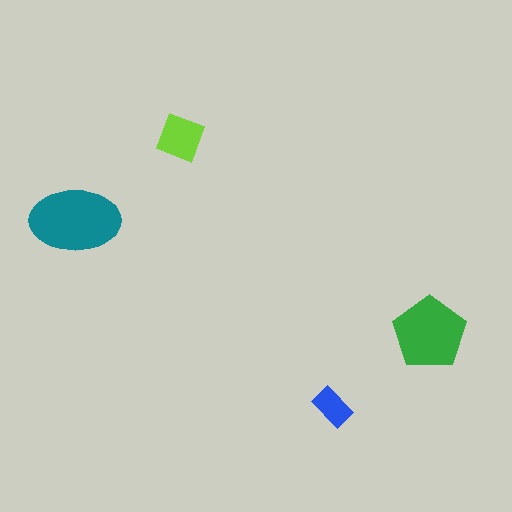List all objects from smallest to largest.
The blue rectangle, the lime square, the green pentagon, the teal ellipse.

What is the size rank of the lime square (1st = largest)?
3rd.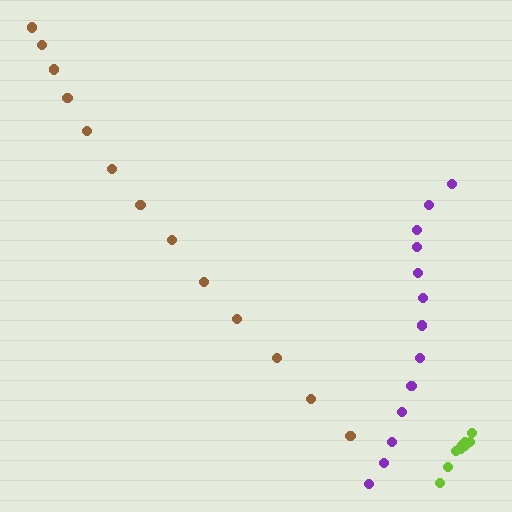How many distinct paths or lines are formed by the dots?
There are 3 distinct paths.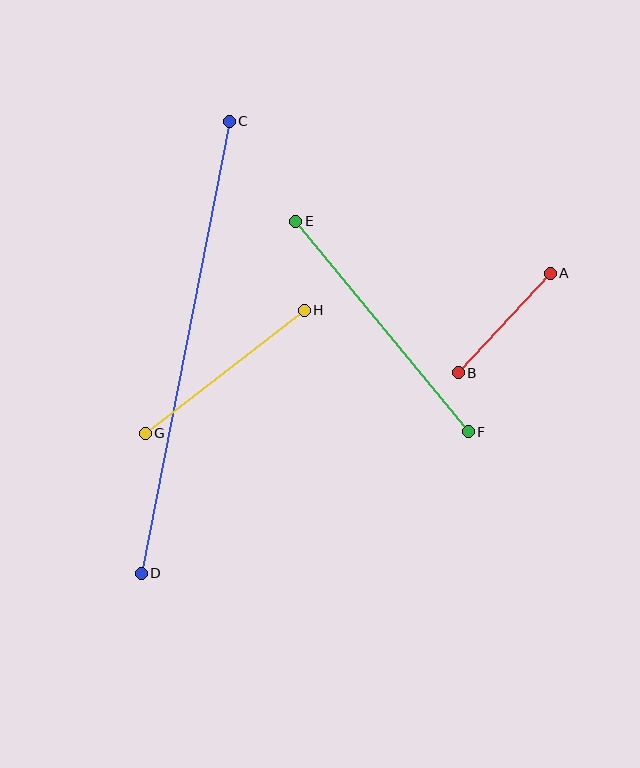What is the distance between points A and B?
The distance is approximately 135 pixels.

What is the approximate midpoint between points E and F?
The midpoint is at approximately (382, 326) pixels.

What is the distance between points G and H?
The distance is approximately 201 pixels.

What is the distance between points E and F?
The distance is approximately 273 pixels.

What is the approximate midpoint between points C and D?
The midpoint is at approximately (185, 347) pixels.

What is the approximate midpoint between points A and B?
The midpoint is at approximately (504, 323) pixels.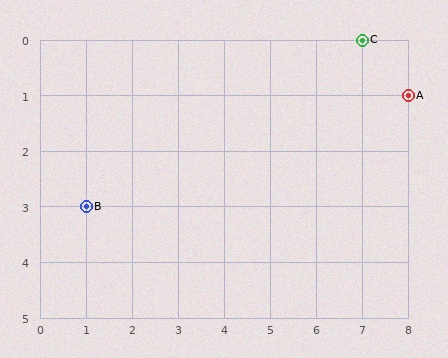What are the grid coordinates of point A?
Point A is at grid coordinates (8, 1).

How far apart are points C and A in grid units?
Points C and A are 1 column and 1 row apart (about 1.4 grid units diagonally).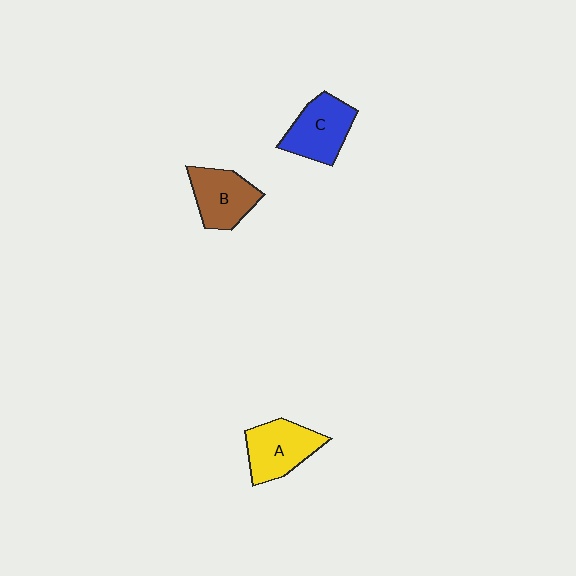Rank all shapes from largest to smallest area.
From largest to smallest: A (yellow), C (blue), B (brown).